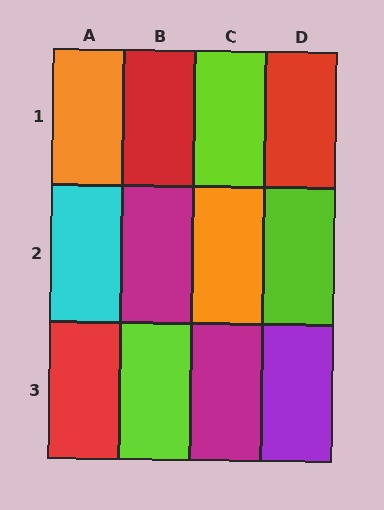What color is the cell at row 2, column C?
Orange.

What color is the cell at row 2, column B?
Magenta.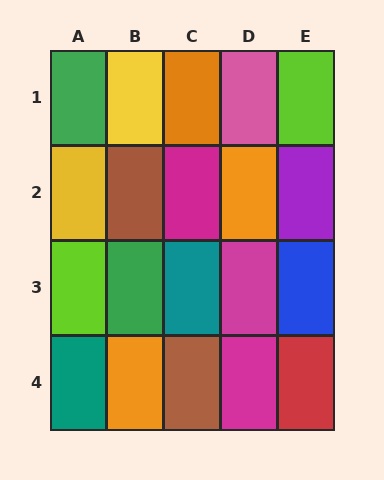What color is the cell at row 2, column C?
Magenta.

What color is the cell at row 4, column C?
Brown.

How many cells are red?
1 cell is red.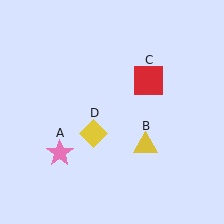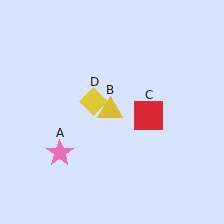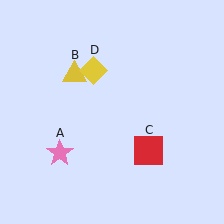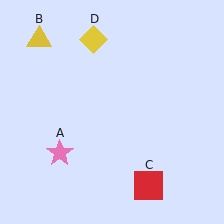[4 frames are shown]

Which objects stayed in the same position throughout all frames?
Pink star (object A) remained stationary.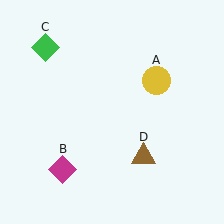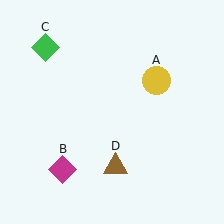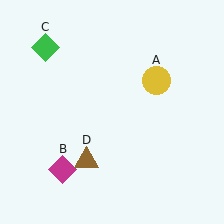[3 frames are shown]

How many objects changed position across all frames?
1 object changed position: brown triangle (object D).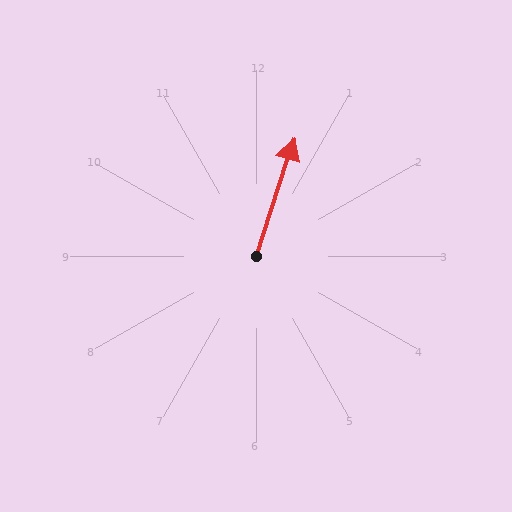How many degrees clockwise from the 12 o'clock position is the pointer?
Approximately 18 degrees.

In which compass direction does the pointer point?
North.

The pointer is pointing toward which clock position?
Roughly 1 o'clock.